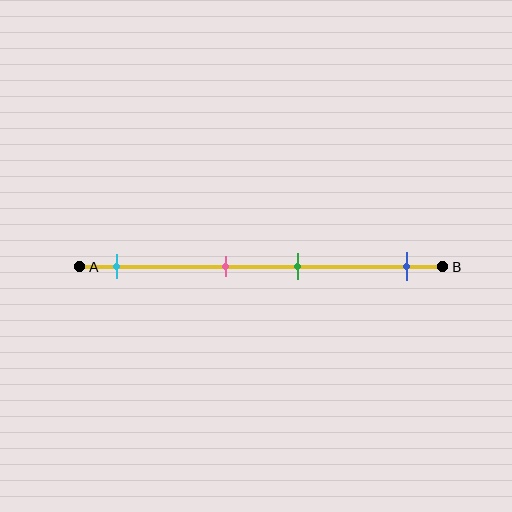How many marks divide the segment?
There are 4 marks dividing the segment.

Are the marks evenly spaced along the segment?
No, the marks are not evenly spaced.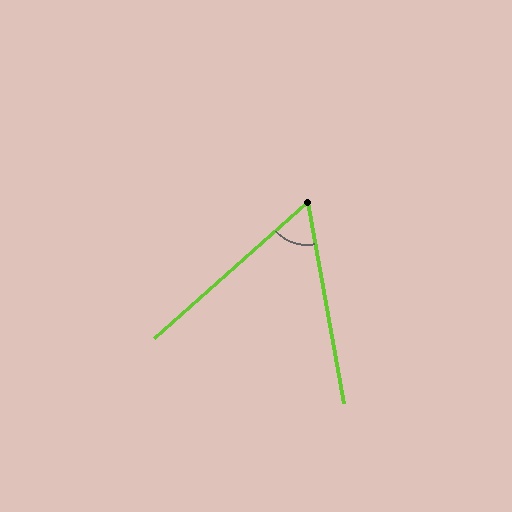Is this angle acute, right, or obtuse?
It is acute.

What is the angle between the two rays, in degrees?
Approximately 59 degrees.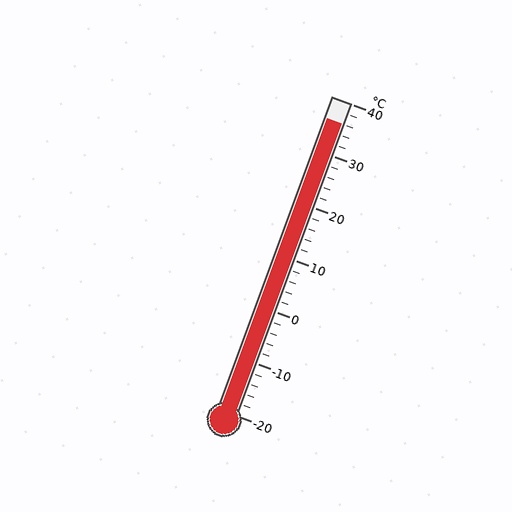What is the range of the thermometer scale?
The thermometer scale ranges from -20°C to 40°C.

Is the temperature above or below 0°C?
The temperature is above 0°C.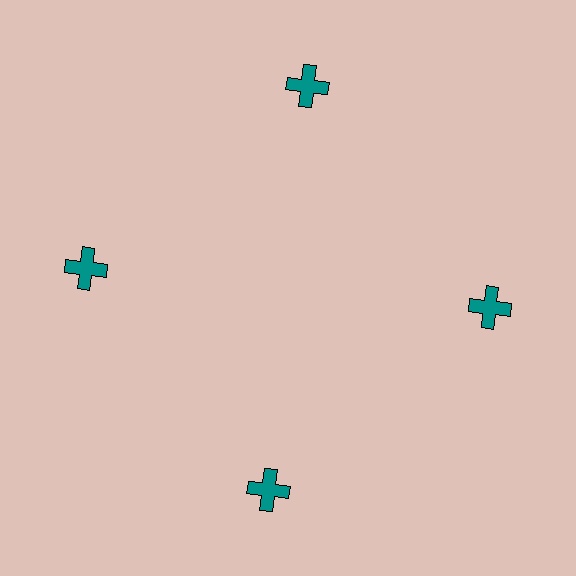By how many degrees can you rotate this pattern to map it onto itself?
The pattern maps onto itself every 90 degrees of rotation.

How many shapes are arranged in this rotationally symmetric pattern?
There are 4 shapes, arranged in 4 groups of 1.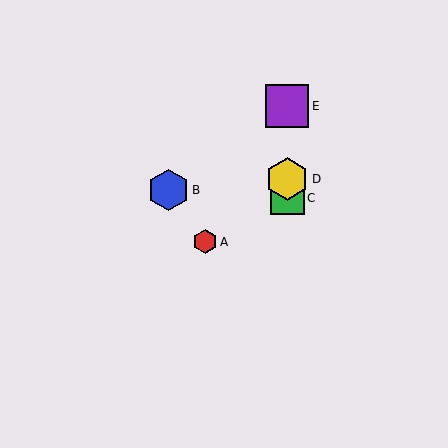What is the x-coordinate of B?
Object B is at x≈169.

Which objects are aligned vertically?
Objects C, D, E are aligned vertically.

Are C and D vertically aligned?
Yes, both are at x≈287.